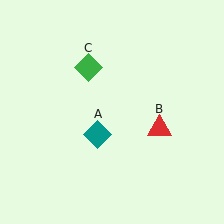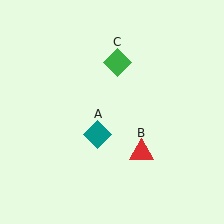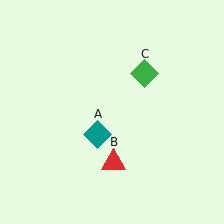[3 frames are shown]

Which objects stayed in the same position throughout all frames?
Teal diamond (object A) remained stationary.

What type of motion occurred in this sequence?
The red triangle (object B), green diamond (object C) rotated clockwise around the center of the scene.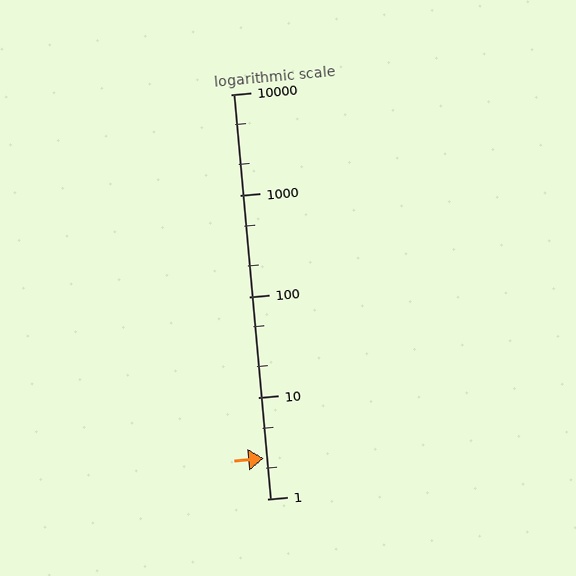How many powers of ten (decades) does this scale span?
The scale spans 4 decades, from 1 to 10000.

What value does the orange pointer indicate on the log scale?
The pointer indicates approximately 2.5.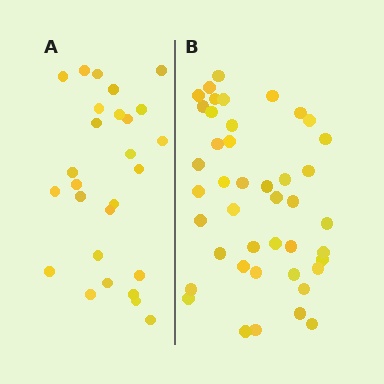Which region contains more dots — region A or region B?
Region B (the right region) has more dots.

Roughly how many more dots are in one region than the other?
Region B has approximately 15 more dots than region A.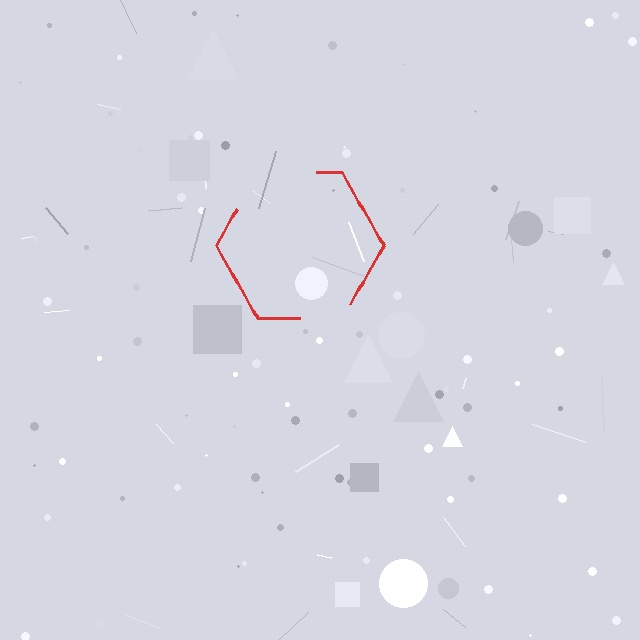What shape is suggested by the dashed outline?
The dashed outline suggests a hexagon.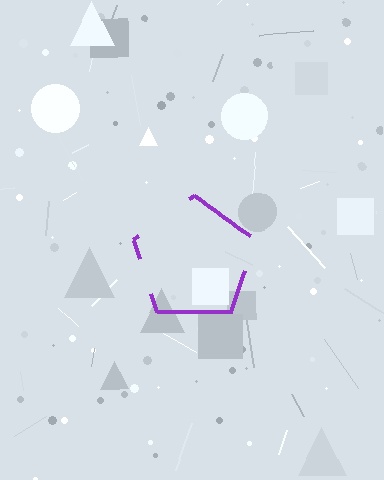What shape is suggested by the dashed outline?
The dashed outline suggests a pentagon.